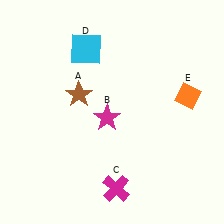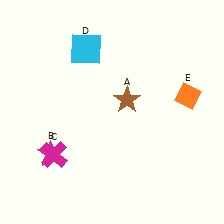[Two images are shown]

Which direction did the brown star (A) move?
The brown star (A) moved right.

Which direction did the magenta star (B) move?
The magenta star (B) moved left.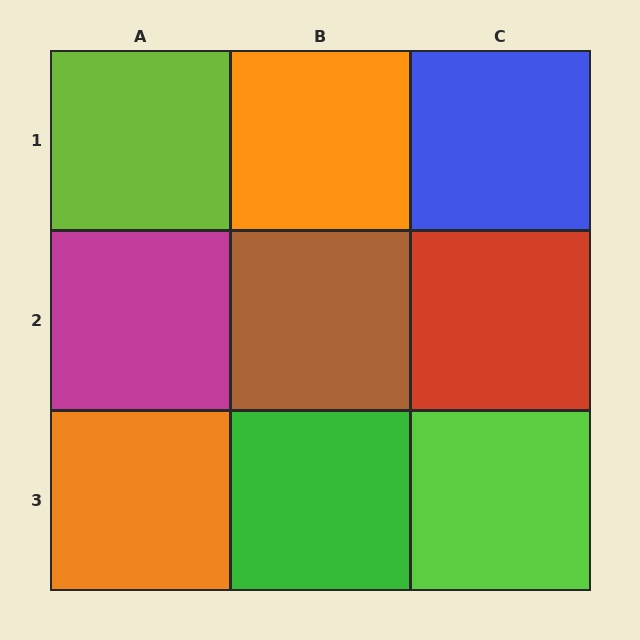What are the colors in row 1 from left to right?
Lime, orange, blue.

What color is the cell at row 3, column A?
Orange.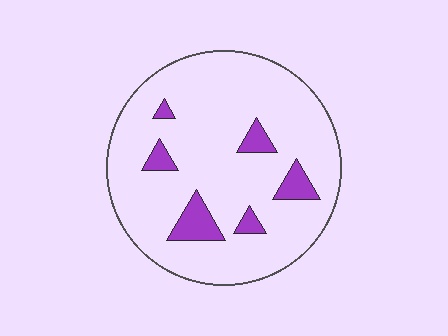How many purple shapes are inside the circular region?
6.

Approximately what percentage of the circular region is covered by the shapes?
Approximately 10%.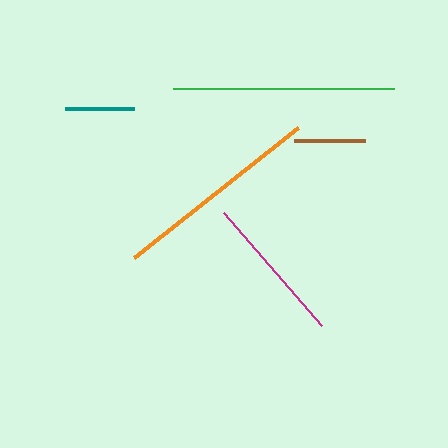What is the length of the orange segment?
The orange segment is approximately 209 pixels long.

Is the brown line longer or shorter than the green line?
The green line is longer than the brown line.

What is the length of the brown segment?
The brown segment is approximately 72 pixels long.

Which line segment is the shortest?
The teal line is the shortest at approximately 68 pixels.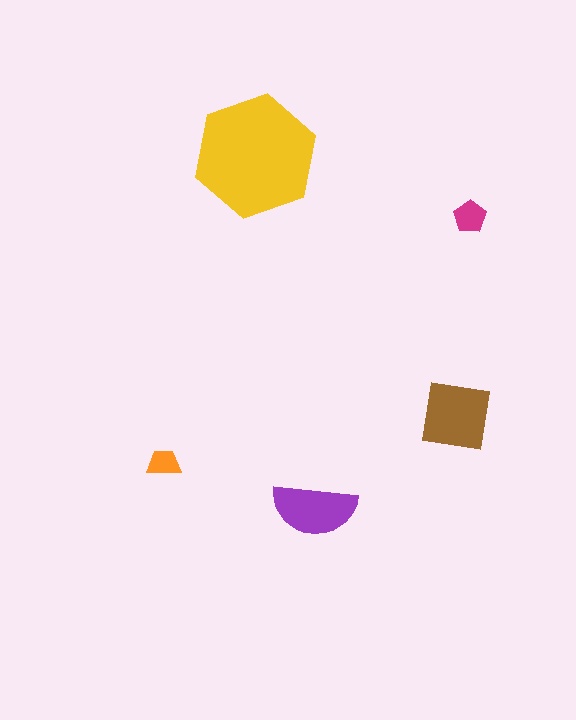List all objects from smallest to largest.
The orange trapezoid, the magenta pentagon, the purple semicircle, the brown square, the yellow hexagon.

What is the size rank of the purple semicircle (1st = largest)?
3rd.